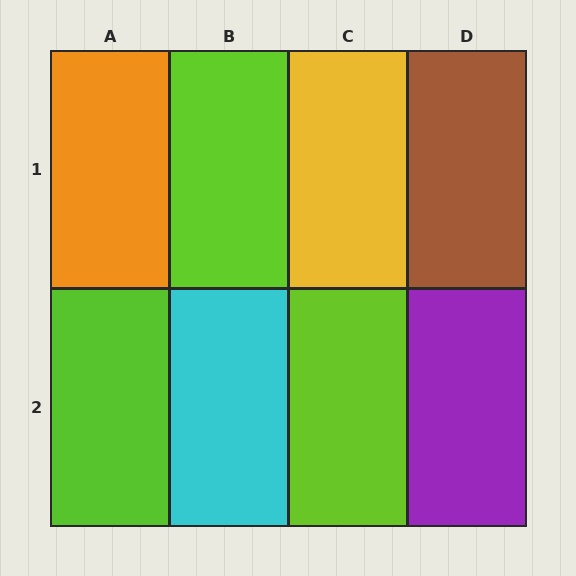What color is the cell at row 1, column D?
Brown.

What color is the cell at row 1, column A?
Orange.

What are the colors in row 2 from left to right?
Lime, cyan, lime, purple.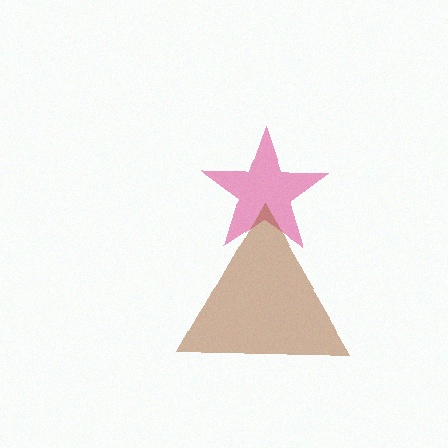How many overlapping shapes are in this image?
There are 2 overlapping shapes in the image.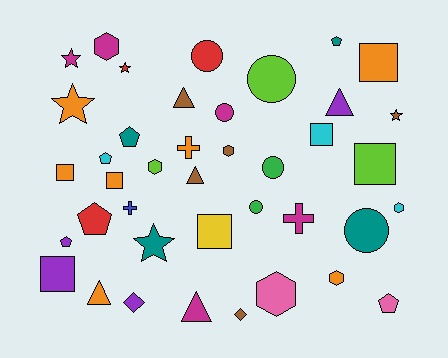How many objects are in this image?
There are 40 objects.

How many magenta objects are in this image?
There are 5 magenta objects.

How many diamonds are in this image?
There are 2 diamonds.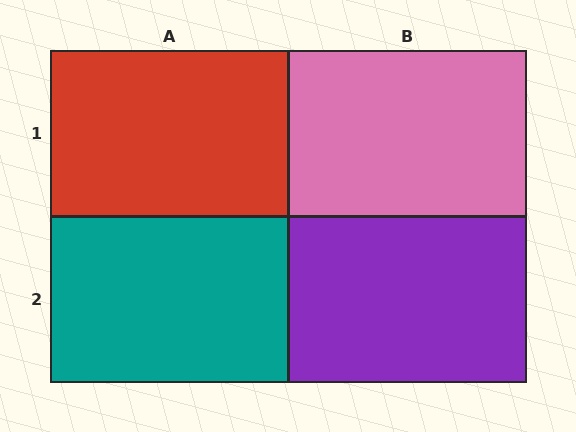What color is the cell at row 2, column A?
Teal.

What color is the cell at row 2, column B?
Purple.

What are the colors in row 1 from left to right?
Red, pink.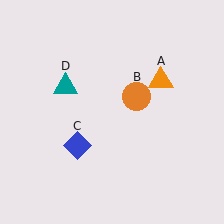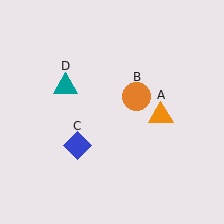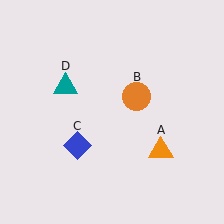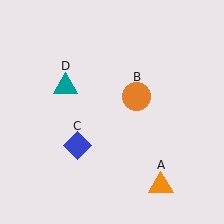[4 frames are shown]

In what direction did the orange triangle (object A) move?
The orange triangle (object A) moved down.